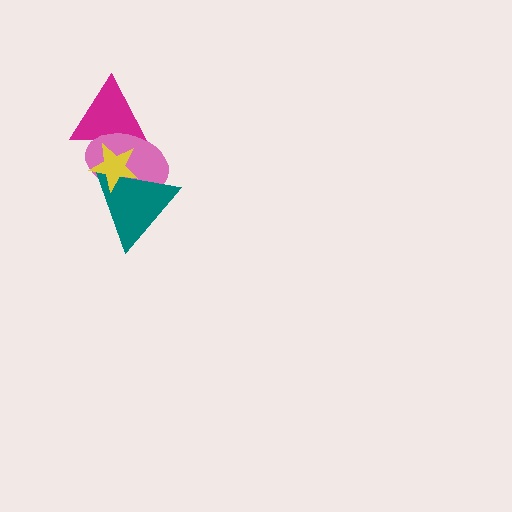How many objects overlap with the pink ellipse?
3 objects overlap with the pink ellipse.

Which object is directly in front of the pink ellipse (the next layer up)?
The teal triangle is directly in front of the pink ellipse.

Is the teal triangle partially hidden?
Yes, it is partially covered by another shape.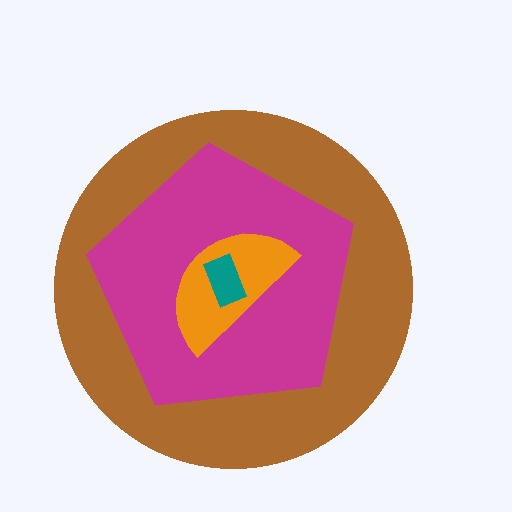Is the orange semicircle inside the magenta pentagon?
Yes.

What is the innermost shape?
The teal rectangle.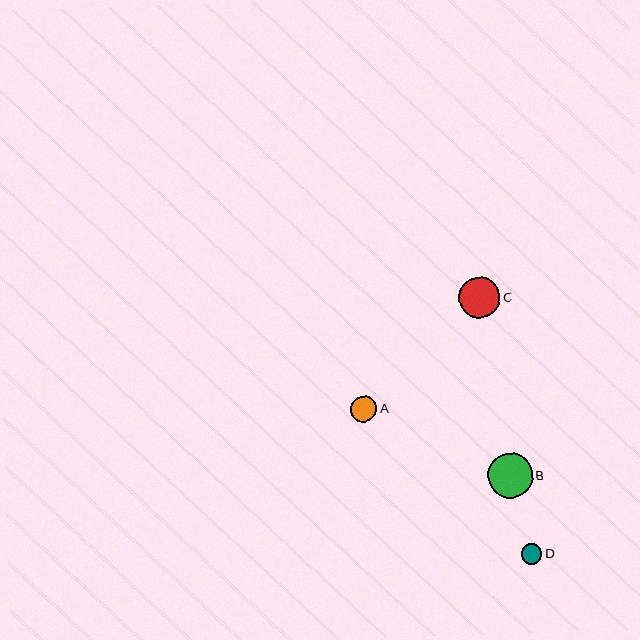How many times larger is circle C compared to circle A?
Circle C is approximately 1.6 times the size of circle A.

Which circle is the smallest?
Circle D is the smallest with a size of approximately 21 pixels.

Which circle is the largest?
Circle B is the largest with a size of approximately 45 pixels.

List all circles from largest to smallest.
From largest to smallest: B, C, A, D.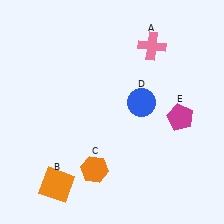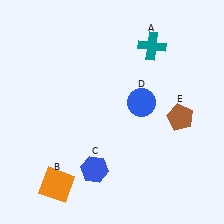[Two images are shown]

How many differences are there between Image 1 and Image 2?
There are 3 differences between the two images.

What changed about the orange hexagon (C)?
In Image 1, C is orange. In Image 2, it changed to blue.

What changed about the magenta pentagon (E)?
In Image 1, E is magenta. In Image 2, it changed to brown.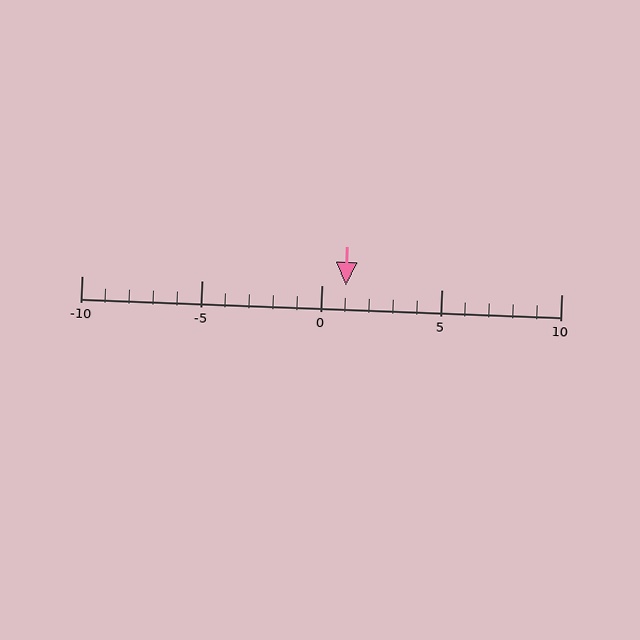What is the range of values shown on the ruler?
The ruler shows values from -10 to 10.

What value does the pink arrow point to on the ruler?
The pink arrow points to approximately 1.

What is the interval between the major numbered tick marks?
The major tick marks are spaced 5 units apart.